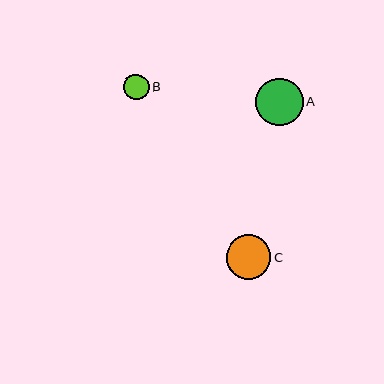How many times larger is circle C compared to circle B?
Circle C is approximately 1.8 times the size of circle B.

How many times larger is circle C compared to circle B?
Circle C is approximately 1.8 times the size of circle B.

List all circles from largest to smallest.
From largest to smallest: A, C, B.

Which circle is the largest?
Circle A is the largest with a size of approximately 48 pixels.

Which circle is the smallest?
Circle B is the smallest with a size of approximately 25 pixels.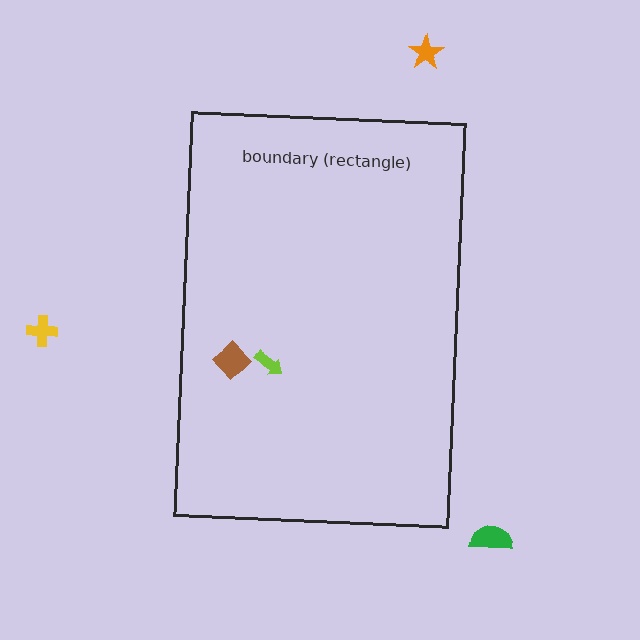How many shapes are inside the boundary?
2 inside, 3 outside.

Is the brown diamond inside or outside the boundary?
Inside.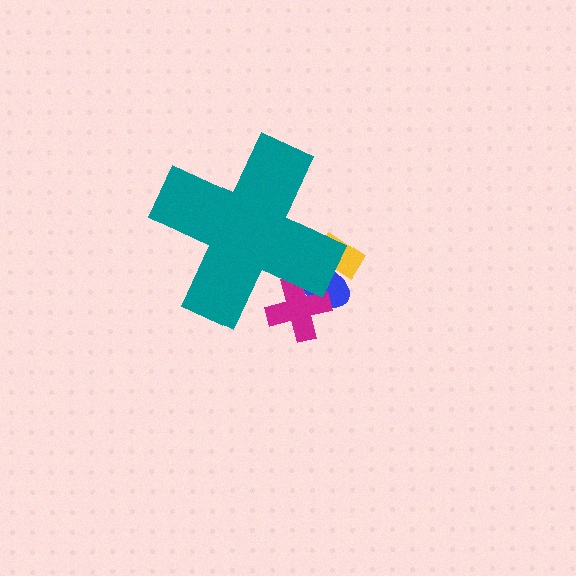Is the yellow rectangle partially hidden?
Yes, the yellow rectangle is partially hidden behind the teal cross.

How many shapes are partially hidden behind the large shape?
3 shapes are partially hidden.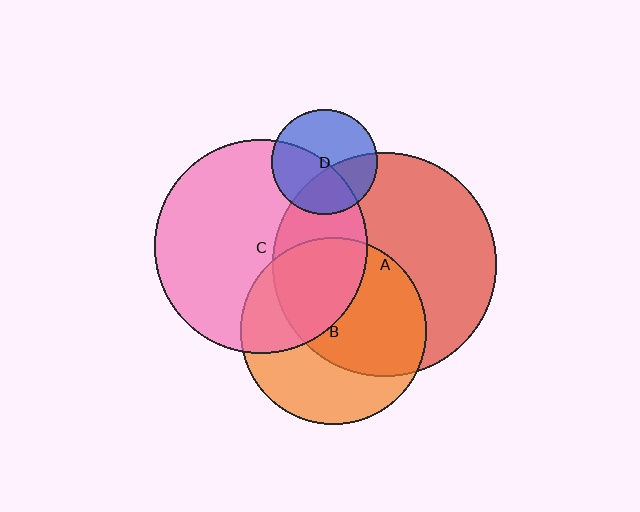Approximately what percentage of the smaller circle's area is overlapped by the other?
Approximately 45%.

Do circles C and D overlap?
Yes.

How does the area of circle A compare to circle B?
Approximately 1.5 times.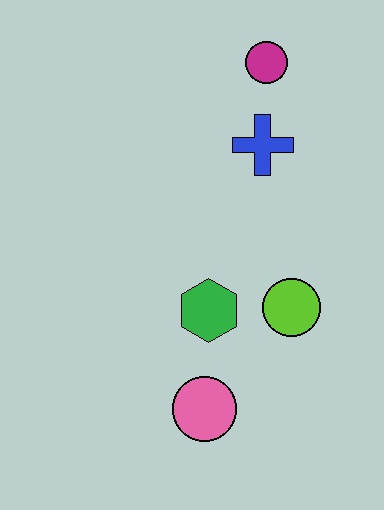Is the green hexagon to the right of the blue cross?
No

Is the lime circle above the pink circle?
Yes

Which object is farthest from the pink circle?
The magenta circle is farthest from the pink circle.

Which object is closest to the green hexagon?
The lime circle is closest to the green hexagon.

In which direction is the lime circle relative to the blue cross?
The lime circle is below the blue cross.